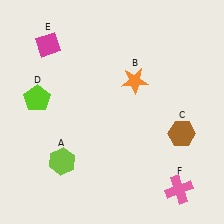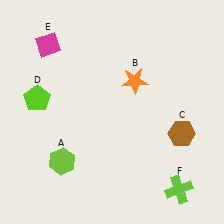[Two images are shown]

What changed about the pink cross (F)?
In Image 1, F is pink. In Image 2, it changed to lime.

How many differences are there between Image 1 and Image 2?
There is 1 difference between the two images.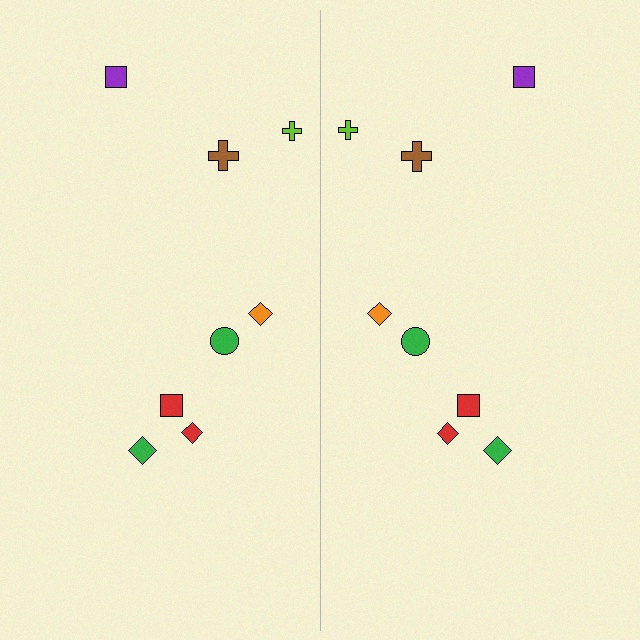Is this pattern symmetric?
Yes, this pattern has bilateral (reflection) symmetry.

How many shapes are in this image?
There are 16 shapes in this image.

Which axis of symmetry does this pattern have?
The pattern has a vertical axis of symmetry running through the center of the image.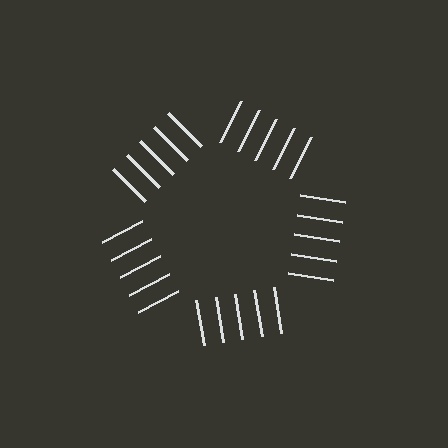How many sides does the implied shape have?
5 sides — the line-ends trace a pentagon.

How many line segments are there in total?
25 — 5 along each of the 5 edges.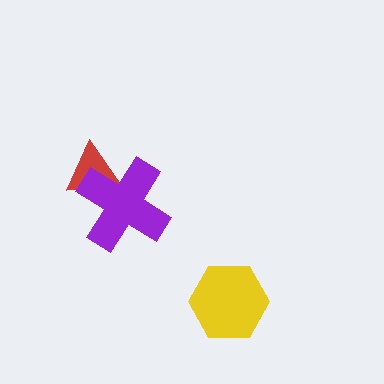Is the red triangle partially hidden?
Yes, it is partially covered by another shape.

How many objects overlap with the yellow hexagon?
0 objects overlap with the yellow hexagon.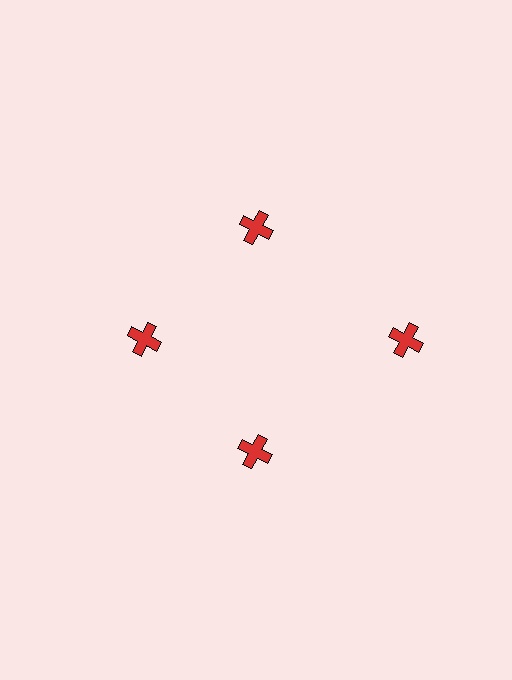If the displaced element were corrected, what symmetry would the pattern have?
It would have 4-fold rotational symmetry — the pattern would map onto itself every 90 degrees.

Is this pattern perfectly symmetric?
No. The 4 red crosses are arranged in a ring, but one element near the 3 o'clock position is pushed outward from the center, breaking the 4-fold rotational symmetry.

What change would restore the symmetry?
The symmetry would be restored by moving it inward, back onto the ring so that all 4 crosses sit at equal angles and equal distance from the center.